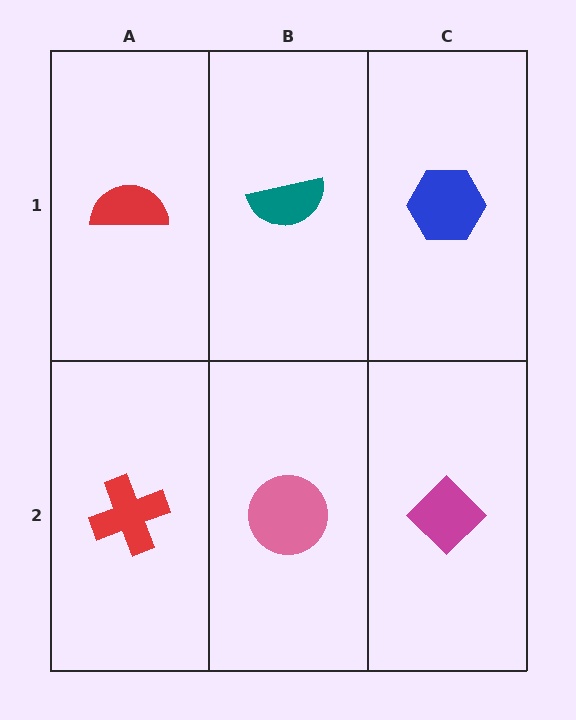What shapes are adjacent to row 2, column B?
A teal semicircle (row 1, column B), a red cross (row 2, column A), a magenta diamond (row 2, column C).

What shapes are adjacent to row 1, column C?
A magenta diamond (row 2, column C), a teal semicircle (row 1, column B).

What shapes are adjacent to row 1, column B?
A pink circle (row 2, column B), a red semicircle (row 1, column A), a blue hexagon (row 1, column C).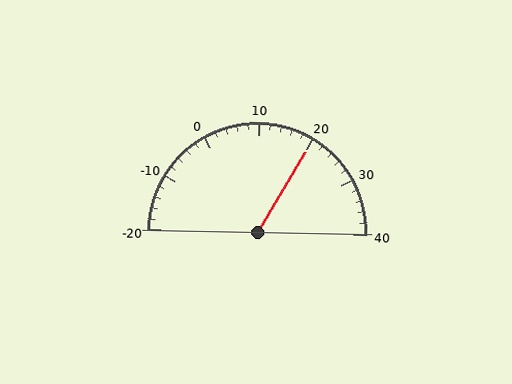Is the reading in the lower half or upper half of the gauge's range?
The reading is in the upper half of the range (-20 to 40).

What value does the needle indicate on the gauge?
The needle indicates approximately 20.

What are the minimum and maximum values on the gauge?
The gauge ranges from -20 to 40.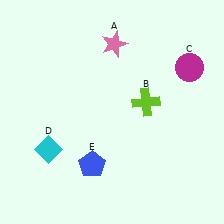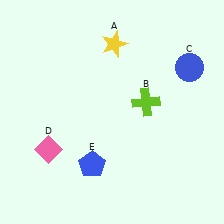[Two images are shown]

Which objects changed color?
A changed from pink to yellow. C changed from magenta to blue. D changed from cyan to pink.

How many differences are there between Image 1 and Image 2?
There are 3 differences between the two images.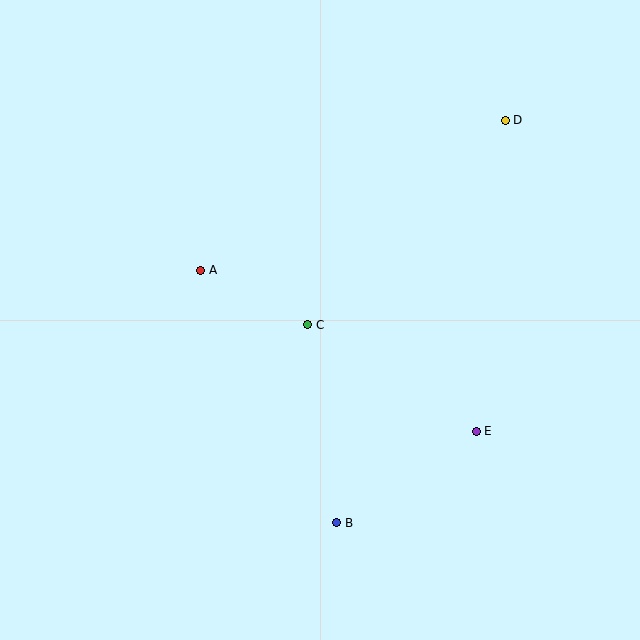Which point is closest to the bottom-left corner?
Point B is closest to the bottom-left corner.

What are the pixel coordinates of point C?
Point C is at (308, 325).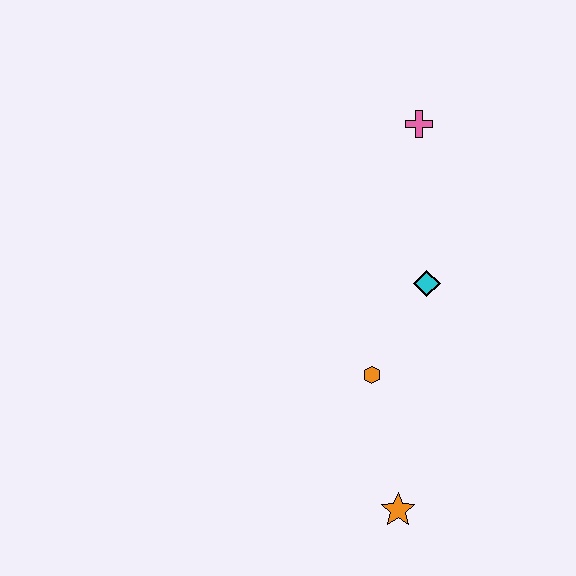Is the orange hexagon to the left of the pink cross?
Yes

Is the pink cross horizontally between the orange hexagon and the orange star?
No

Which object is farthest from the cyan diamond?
The orange star is farthest from the cyan diamond.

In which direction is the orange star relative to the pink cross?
The orange star is below the pink cross.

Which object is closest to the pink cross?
The cyan diamond is closest to the pink cross.